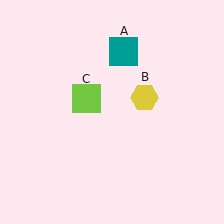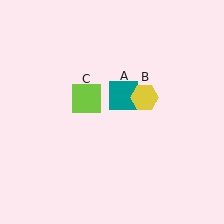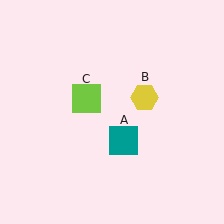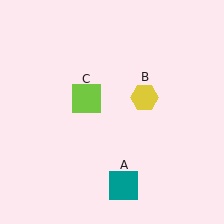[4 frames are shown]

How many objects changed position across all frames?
1 object changed position: teal square (object A).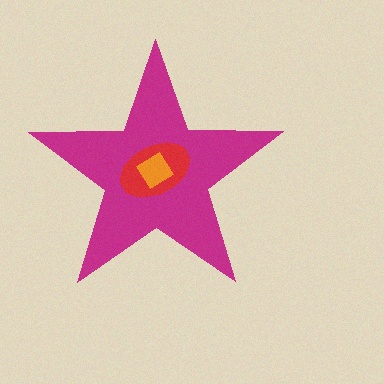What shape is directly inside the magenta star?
The red ellipse.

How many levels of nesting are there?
3.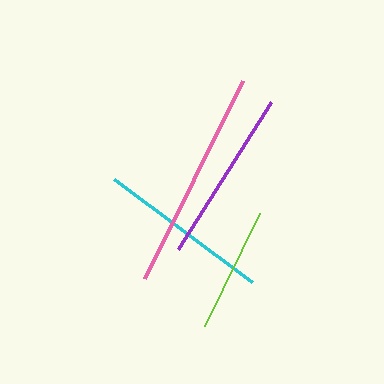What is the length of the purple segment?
The purple segment is approximately 174 pixels long.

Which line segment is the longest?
The pink line is the longest at approximately 221 pixels.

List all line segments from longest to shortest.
From longest to shortest: pink, purple, cyan, lime.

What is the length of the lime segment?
The lime segment is approximately 126 pixels long.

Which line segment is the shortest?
The lime line is the shortest at approximately 126 pixels.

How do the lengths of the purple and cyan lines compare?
The purple and cyan lines are approximately the same length.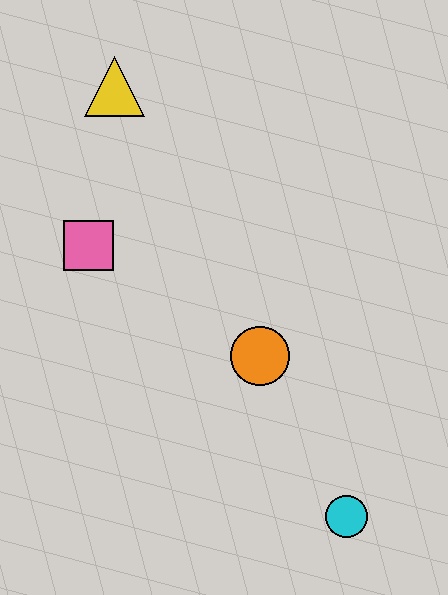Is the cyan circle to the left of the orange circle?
No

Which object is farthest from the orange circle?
The yellow triangle is farthest from the orange circle.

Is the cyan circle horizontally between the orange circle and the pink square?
No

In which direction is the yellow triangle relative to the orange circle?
The yellow triangle is above the orange circle.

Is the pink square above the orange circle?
Yes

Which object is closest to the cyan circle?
The orange circle is closest to the cyan circle.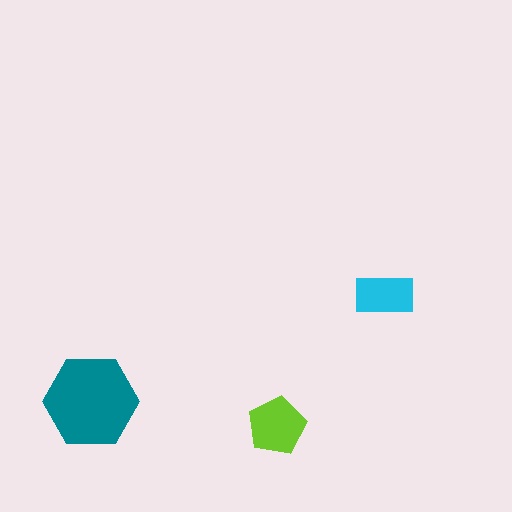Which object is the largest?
The teal hexagon.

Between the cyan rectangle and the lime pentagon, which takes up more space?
The lime pentagon.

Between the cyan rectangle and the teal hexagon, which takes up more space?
The teal hexagon.